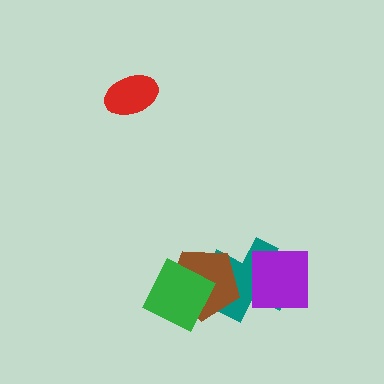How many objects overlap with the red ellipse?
0 objects overlap with the red ellipse.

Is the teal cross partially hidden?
Yes, it is partially covered by another shape.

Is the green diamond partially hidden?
No, no other shape covers it.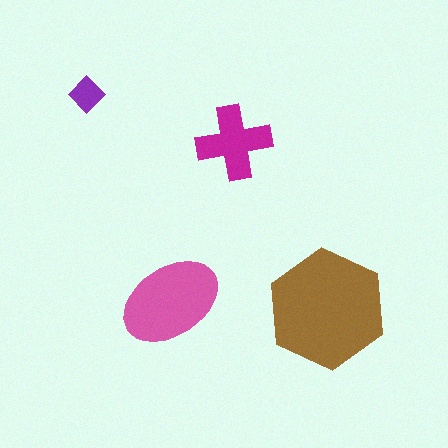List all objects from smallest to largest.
The purple diamond, the magenta cross, the pink ellipse, the brown hexagon.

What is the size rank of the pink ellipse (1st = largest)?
2nd.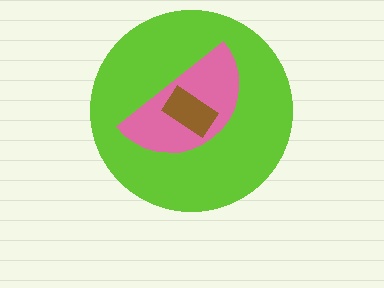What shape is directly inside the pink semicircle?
The brown rectangle.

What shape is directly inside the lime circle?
The pink semicircle.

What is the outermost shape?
The lime circle.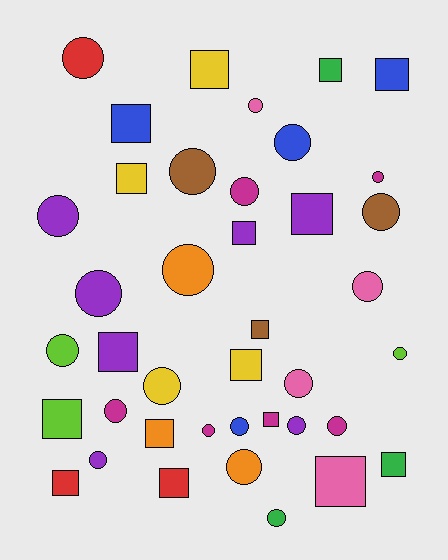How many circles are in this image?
There are 23 circles.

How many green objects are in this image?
There are 3 green objects.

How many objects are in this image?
There are 40 objects.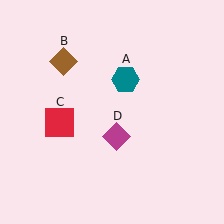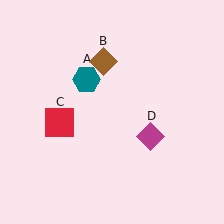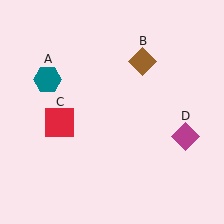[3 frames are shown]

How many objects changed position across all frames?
3 objects changed position: teal hexagon (object A), brown diamond (object B), magenta diamond (object D).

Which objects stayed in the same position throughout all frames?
Red square (object C) remained stationary.